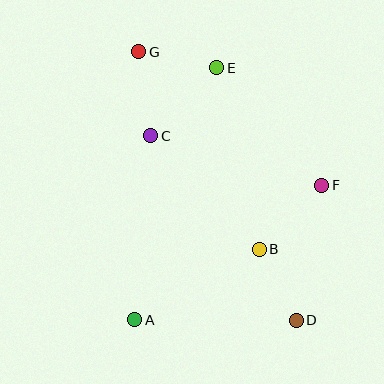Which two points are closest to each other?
Points E and G are closest to each other.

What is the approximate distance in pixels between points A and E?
The distance between A and E is approximately 265 pixels.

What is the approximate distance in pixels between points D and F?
The distance between D and F is approximately 137 pixels.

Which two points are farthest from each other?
Points D and G are farthest from each other.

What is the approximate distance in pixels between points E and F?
The distance between E and F is approximately 157 pixels.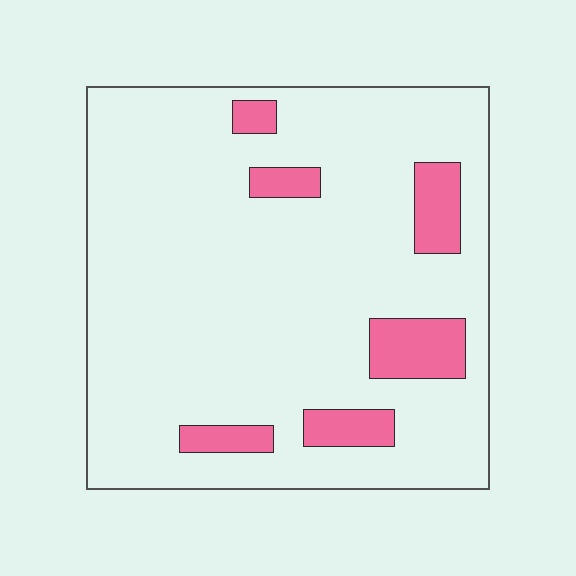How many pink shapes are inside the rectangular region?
6.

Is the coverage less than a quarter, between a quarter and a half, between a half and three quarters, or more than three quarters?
Less than a quarter.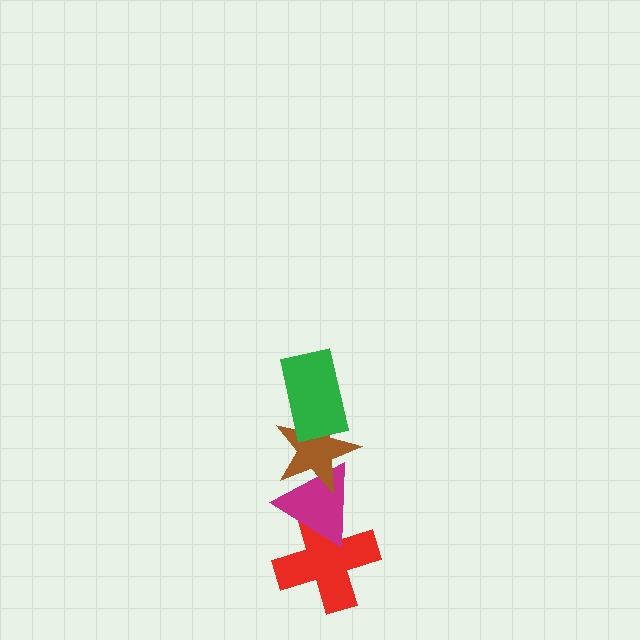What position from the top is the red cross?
The red cross is 4th from the top.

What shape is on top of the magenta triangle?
The brown star is on top of the magenta triangle.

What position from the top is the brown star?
The brown star is 2nd from the top.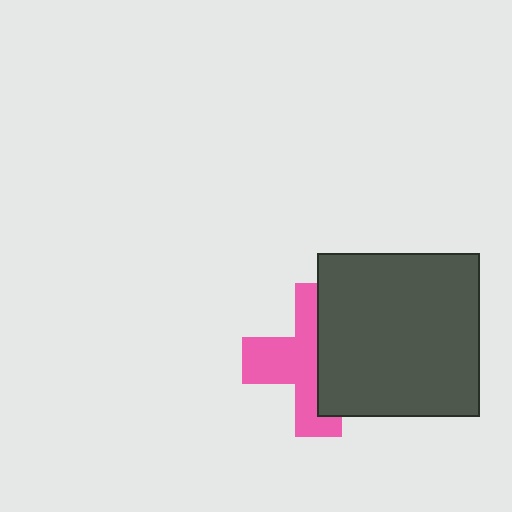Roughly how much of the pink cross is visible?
About half of it is visible (roughly 53%).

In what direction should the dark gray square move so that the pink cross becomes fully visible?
The dark gray square should move right. That is the shortest direction to clear the overlap and leave the pink cross fully visible.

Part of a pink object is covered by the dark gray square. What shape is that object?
It is a cross.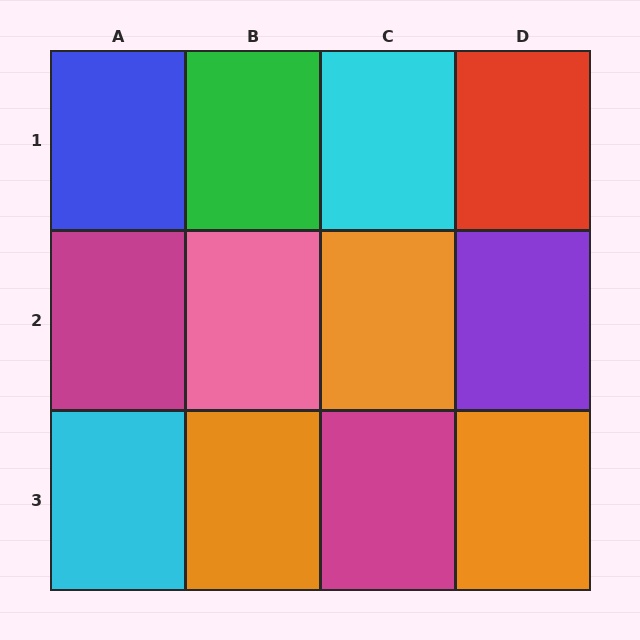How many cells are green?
1 cell is green.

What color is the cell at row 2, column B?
Pink.